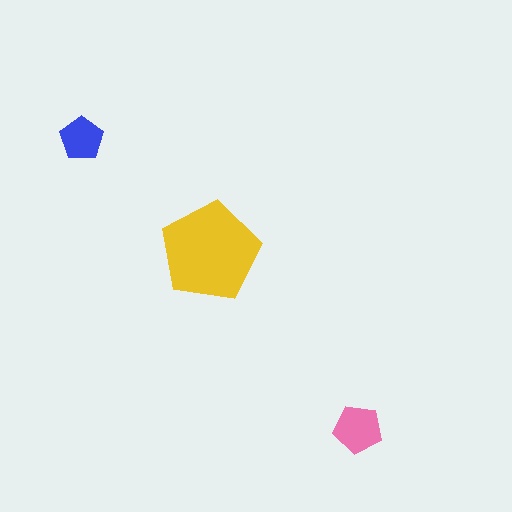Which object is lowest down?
The pink pentagon is bottommost.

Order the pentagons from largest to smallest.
the yellow one, the pink one, the blue one.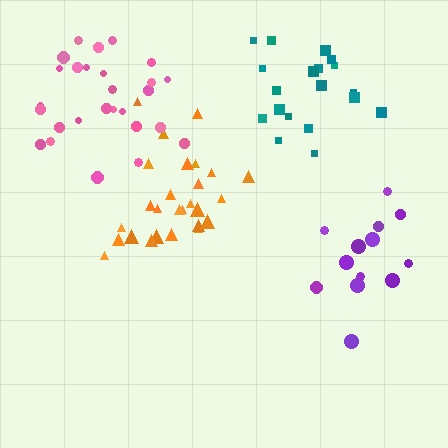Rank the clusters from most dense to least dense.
orange, pink, teal, purple.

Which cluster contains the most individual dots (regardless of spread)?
Orange (27).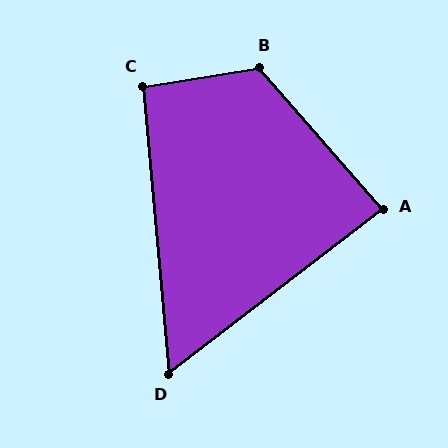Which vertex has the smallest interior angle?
D, at approximately 58 degrees.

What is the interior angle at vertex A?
Approximately 86 degrees (approximately right).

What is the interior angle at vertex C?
Approximately 94 degrees (approximately right).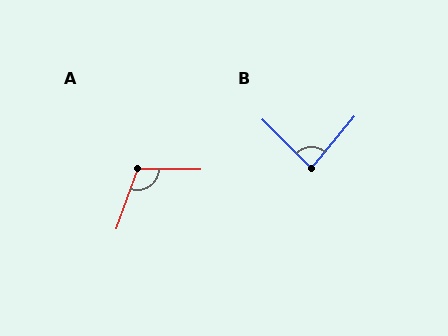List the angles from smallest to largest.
B (84°), A (110°).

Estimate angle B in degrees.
Approximately 84 degrees.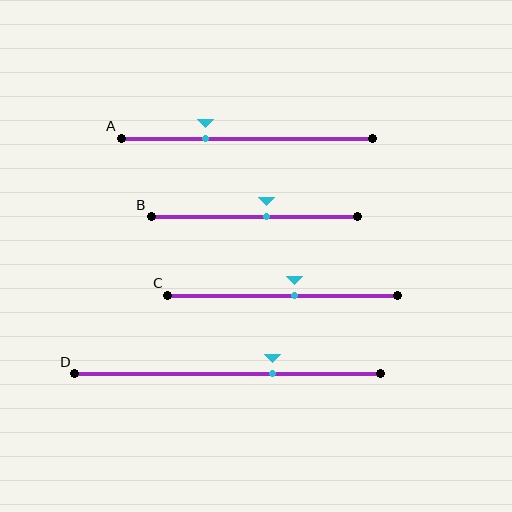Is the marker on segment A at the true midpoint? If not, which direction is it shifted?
No, the marker on segment A is shifted to the left by about 17% of the segment length.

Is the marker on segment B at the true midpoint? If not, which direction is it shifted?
No, the marker on segment B is shifted to the right by about 6% of the segment length.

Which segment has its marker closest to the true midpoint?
Segment C has its marker closest to the true midpoint.